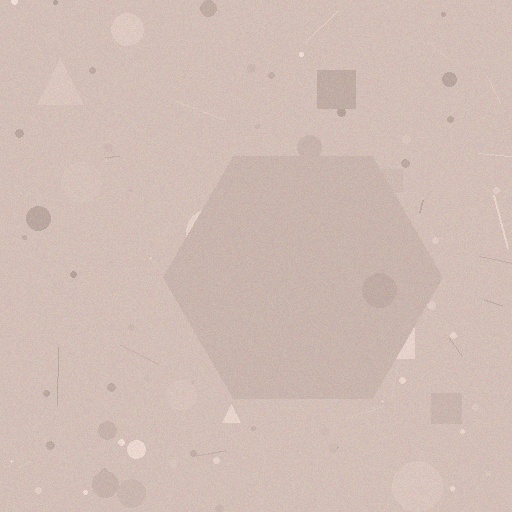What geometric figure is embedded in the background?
A hexagon is embedded in the background.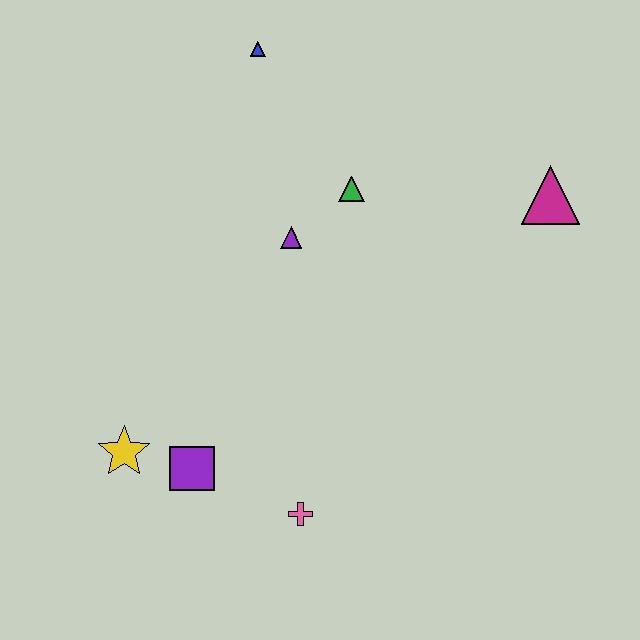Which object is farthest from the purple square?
The magenta triangle is farthest from the purple square.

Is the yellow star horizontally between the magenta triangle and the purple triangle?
No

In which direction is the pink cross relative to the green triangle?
The pink cross is below the green triangle.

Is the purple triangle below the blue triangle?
Yes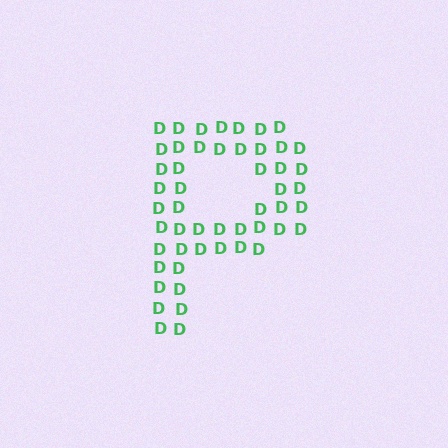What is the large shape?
The large shape is the letter P.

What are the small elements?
The small elements are letter D's.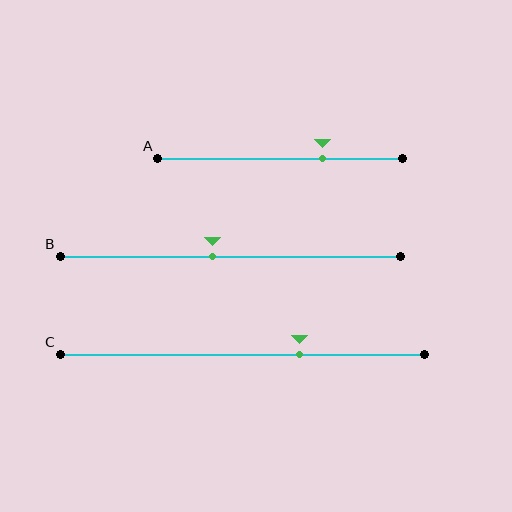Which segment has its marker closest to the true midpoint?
Segment B has its marker closest to the true midpoint.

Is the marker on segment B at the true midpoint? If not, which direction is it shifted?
No, the marker on segment B is shifted to the left by about 5% of the segment length.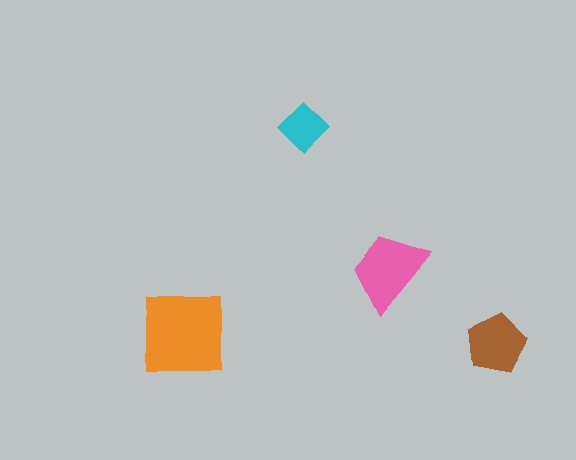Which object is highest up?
The cyan diamond is topmost.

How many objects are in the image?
There are 4 objects in the image.